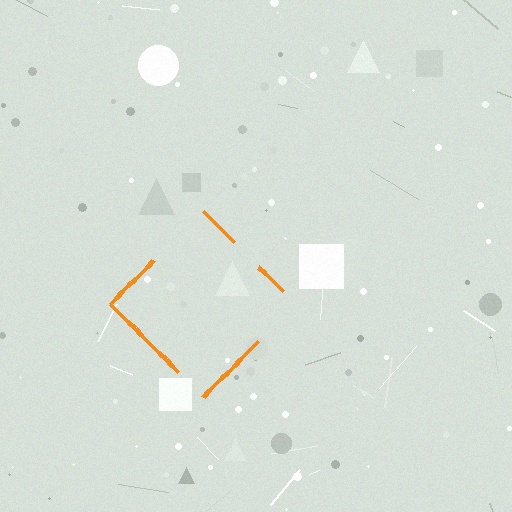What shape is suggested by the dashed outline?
The dashed outline suggests a diamond.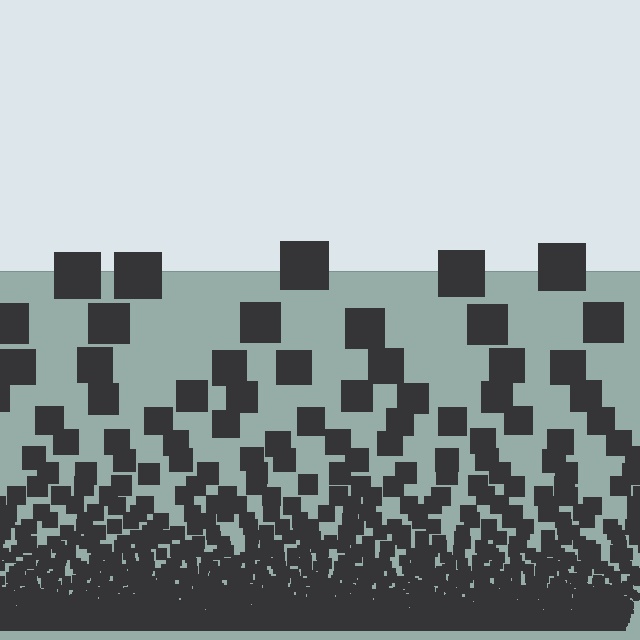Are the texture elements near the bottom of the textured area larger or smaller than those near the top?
Smaller. The gradient is inverted — elements near the bottom are smaller and denser.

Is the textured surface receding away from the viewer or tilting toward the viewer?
The surface appears to tilt toward the viewer. Texture elements get larger and sparser toward the top.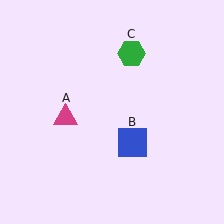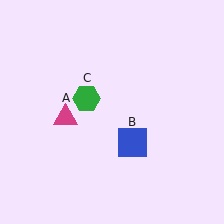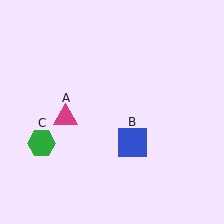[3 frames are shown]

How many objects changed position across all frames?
1 object changed position: green hexagon (object C).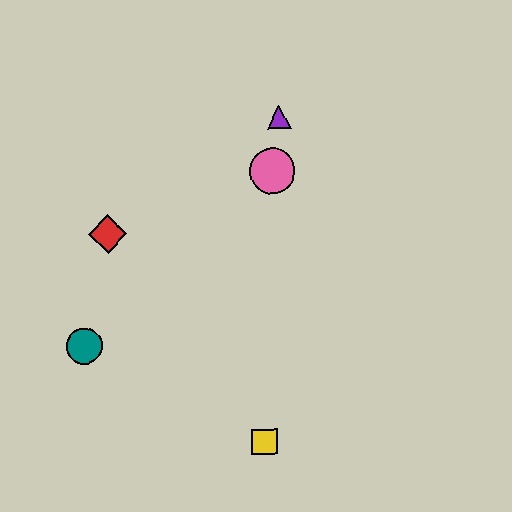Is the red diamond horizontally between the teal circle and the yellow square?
Yes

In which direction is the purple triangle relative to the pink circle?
The purple triangle is above the pink circle.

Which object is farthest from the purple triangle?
The yellow square is farthest from the purple triangle.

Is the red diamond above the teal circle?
Yes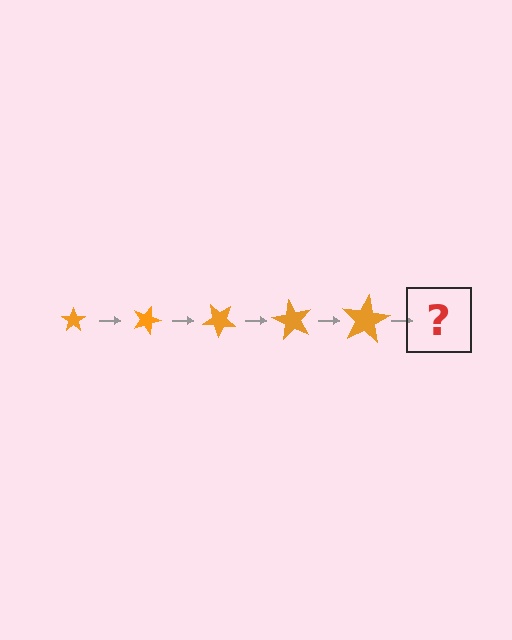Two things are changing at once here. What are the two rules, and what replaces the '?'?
The two rules are that the star grows larger each step and it rotates 20 degrees each step. The '?' should be a star, larger than the previous one and rotated 100 degrees from the start.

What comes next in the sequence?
The next element should be a star, larger than the previous one and rotated 100 degrees from the start.